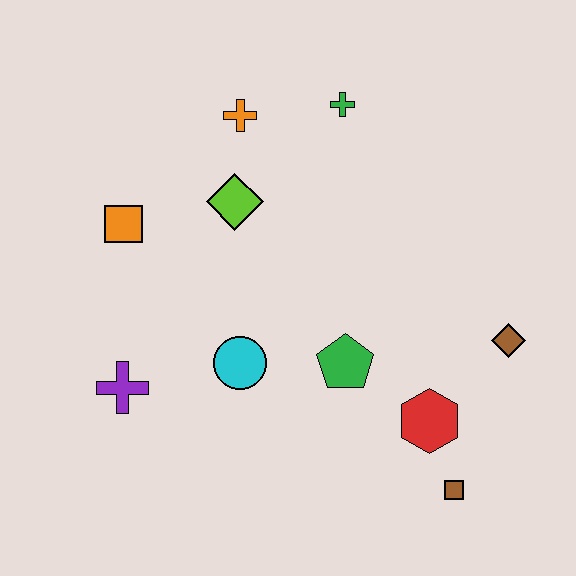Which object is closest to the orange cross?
The lime diamond is closest to the orange cross.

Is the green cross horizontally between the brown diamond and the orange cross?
Yes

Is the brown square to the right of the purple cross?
Yes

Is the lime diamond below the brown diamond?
No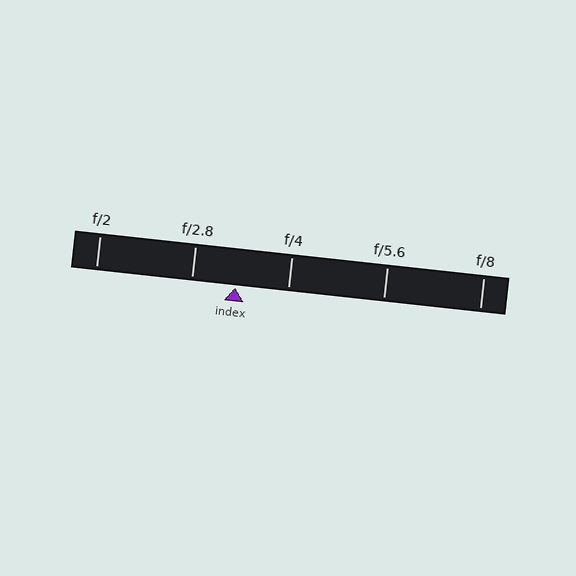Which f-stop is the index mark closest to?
The index mark is closest to f/2.8.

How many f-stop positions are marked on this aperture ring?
There are 5 f-stop positions marked.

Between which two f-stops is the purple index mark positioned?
The index mark is between f/2.8 and f/4.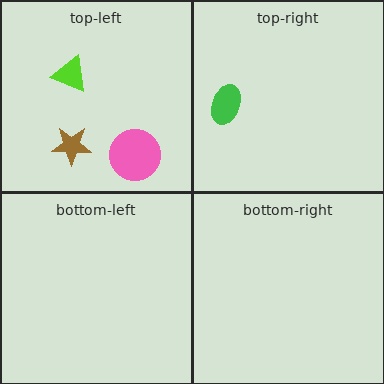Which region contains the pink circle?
The top-left region.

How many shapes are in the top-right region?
1.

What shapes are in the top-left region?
The lime triangle, the brown star, the pink circle.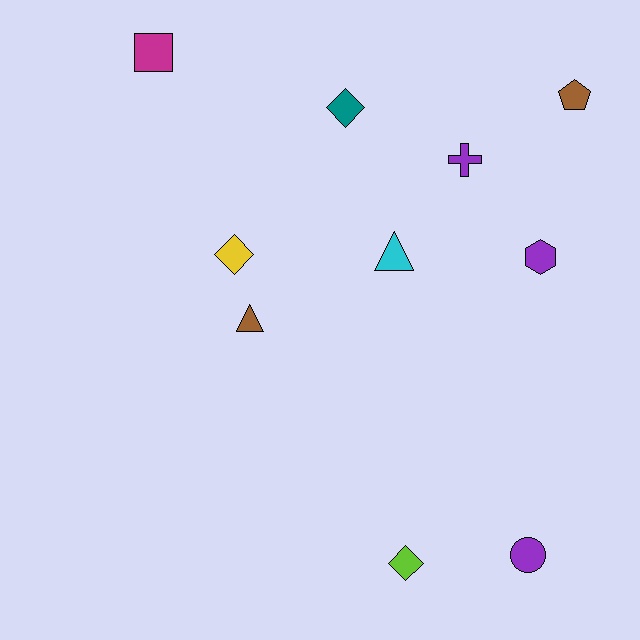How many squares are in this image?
There is 1 square.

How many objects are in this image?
There are 10 objects.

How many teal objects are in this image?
There is 1 teal object.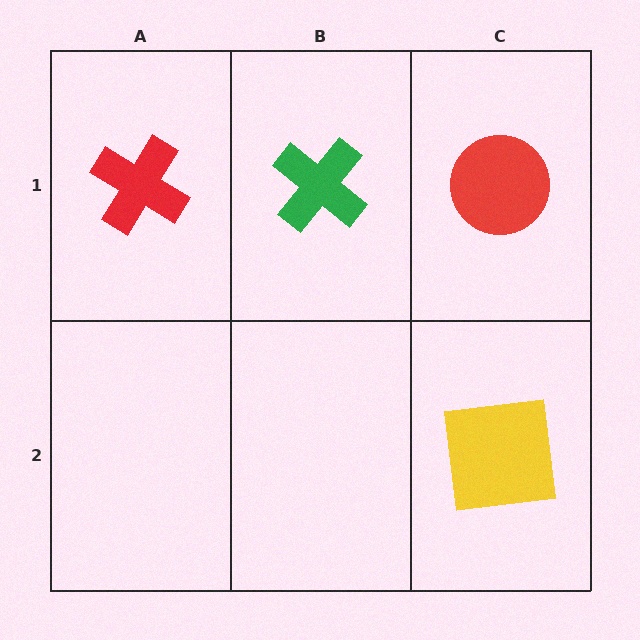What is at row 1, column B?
A green cross.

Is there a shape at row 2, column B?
No, that cell is empty.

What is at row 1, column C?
A red circle.